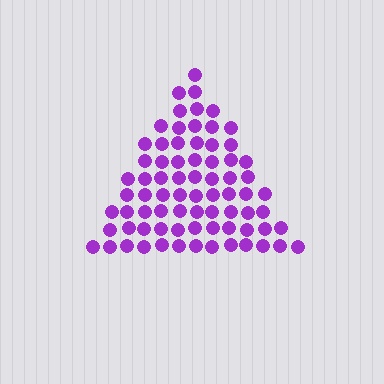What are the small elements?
The small elements are circles.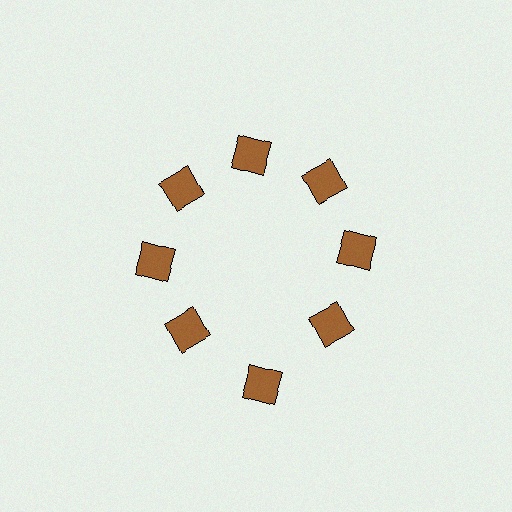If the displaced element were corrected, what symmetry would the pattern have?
It would have 8-fold rotational symmetry — the pattern would map onto itself every 45 degrees.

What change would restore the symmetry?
The symmetry would be restored by moving it inward, back onto the ring so that all 8 squares sit at equal angles and equal distance from the center.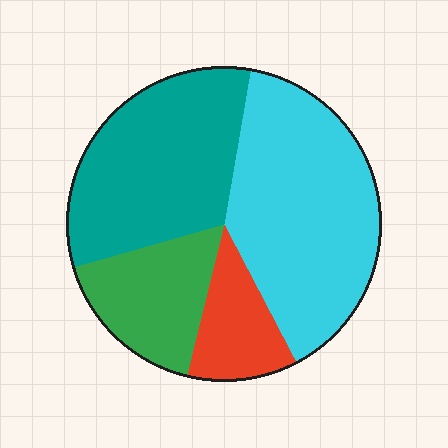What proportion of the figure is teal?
Teal covers around 30% of the figure.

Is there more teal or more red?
Teal.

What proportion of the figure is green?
Green takes up about one sixth (1/6) of the figure.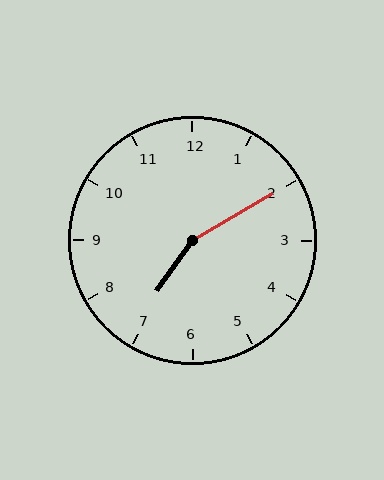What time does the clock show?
7:10.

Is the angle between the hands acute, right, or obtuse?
It is obtuse.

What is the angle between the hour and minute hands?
Approximately 155 degrees.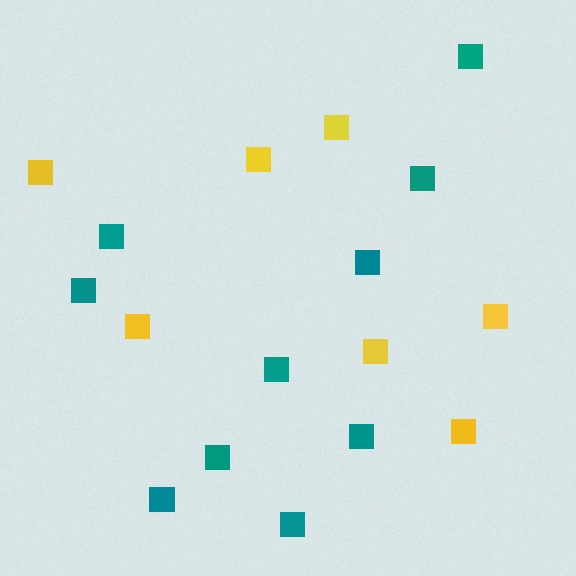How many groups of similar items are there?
There are 2 groups: one group of teal squares (10) and one group of yellow squares (7).